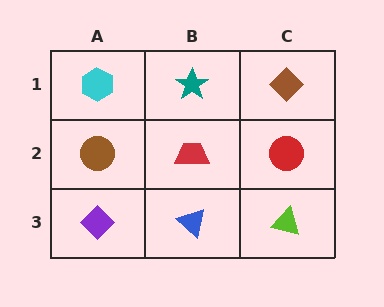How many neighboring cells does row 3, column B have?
3.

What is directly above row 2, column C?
A brown diamond.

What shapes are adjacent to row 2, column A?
A cyan hexagon (row 1, column A), a purple diamond (row 3, column A), a red trapezoid (row 2, column B).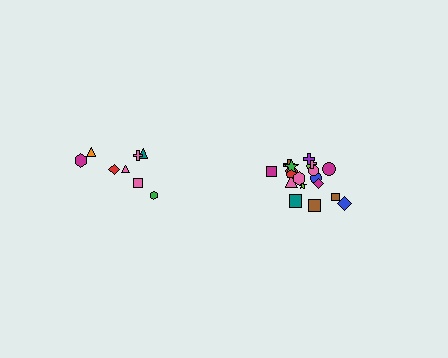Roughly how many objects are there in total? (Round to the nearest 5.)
Roughly 25 objects in total.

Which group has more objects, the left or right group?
The right group.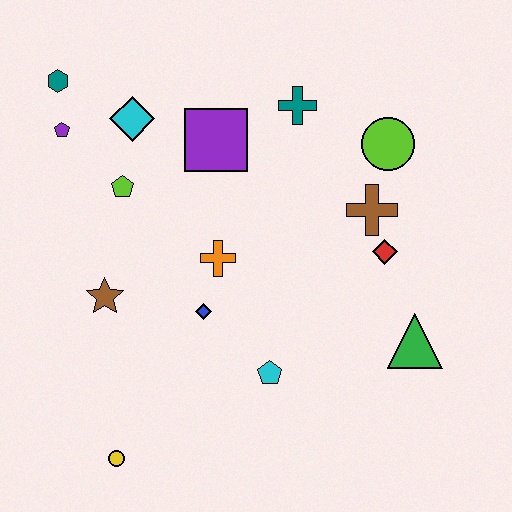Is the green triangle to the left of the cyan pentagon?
No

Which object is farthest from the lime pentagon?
The green triangle is farthest from the lime pentagon.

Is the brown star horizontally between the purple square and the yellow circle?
No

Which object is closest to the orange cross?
The blue diamond is closest to the orange cross.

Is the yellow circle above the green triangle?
No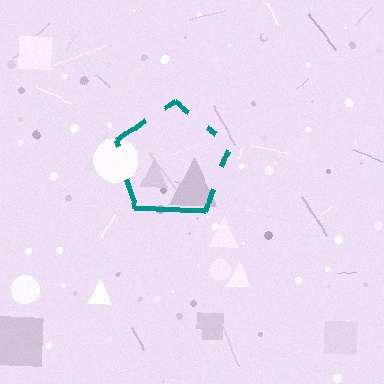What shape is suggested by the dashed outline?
The dashed outline suggests a pentagon.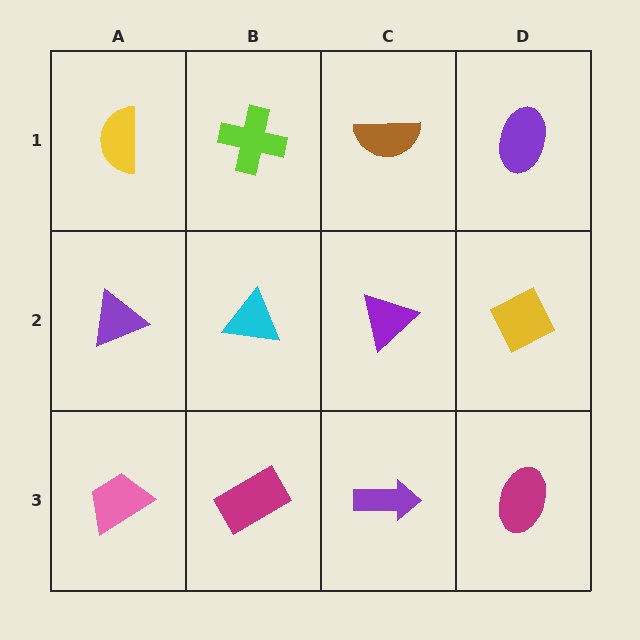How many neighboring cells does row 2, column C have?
4.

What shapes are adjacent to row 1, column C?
A purple triangle (row 2, column C), a lime cross (row 1, column B), a purple ellipse (row 1, column D).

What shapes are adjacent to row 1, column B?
A cyan triangle (row 2, column B), a yellow semicircle (row 1, column A), a brown semicircle (row 1, column C).